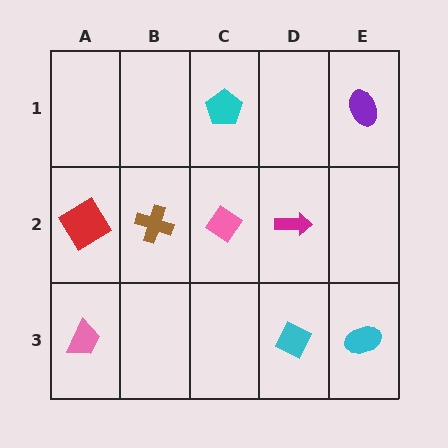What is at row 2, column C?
A pink diamond.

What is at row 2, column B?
A brown cross.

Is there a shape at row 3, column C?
No, that cell is empty.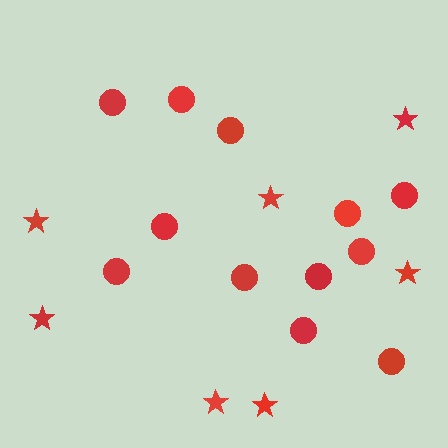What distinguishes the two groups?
There are 2 groups: one group of stars (7) and one group of circles (12).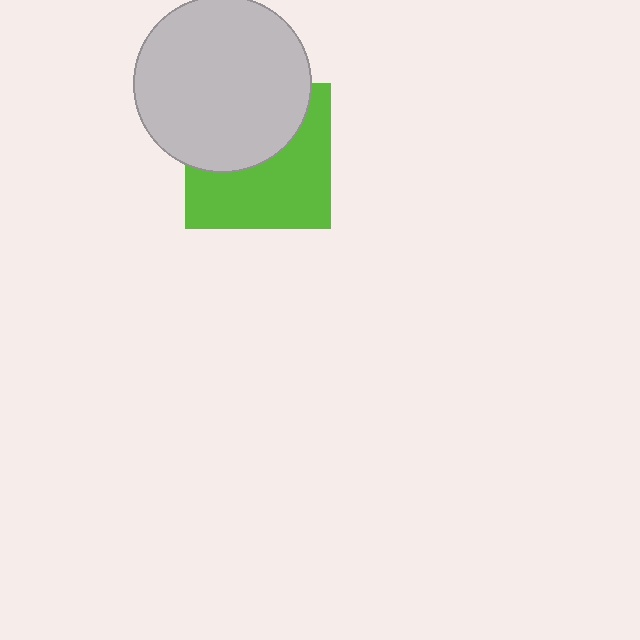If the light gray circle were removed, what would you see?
You would see the complete lime square.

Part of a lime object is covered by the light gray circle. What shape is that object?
It is a square.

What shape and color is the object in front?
The object in front is a light gray circle.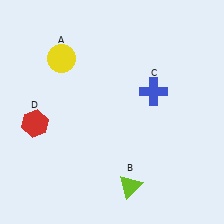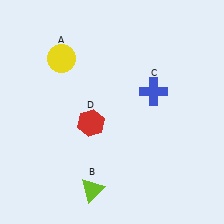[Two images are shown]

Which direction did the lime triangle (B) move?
The lime triangle (B) moved left.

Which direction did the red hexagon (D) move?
The red hexagon (D) moved right.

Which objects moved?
The objects that moved are: the lime triangle (B), the red hexagon (D).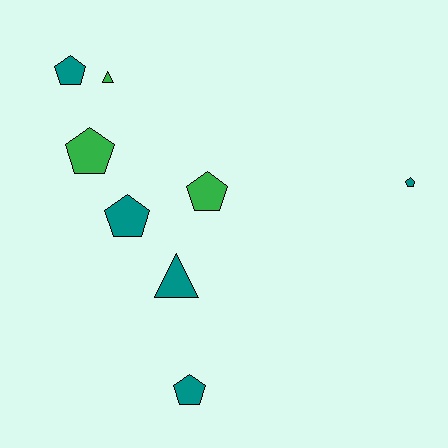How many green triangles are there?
There is 1 green triangle.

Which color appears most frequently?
Teal, with 5 objects.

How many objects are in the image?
There are 8 objects.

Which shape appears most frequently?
Pentagon, with 6 objects.